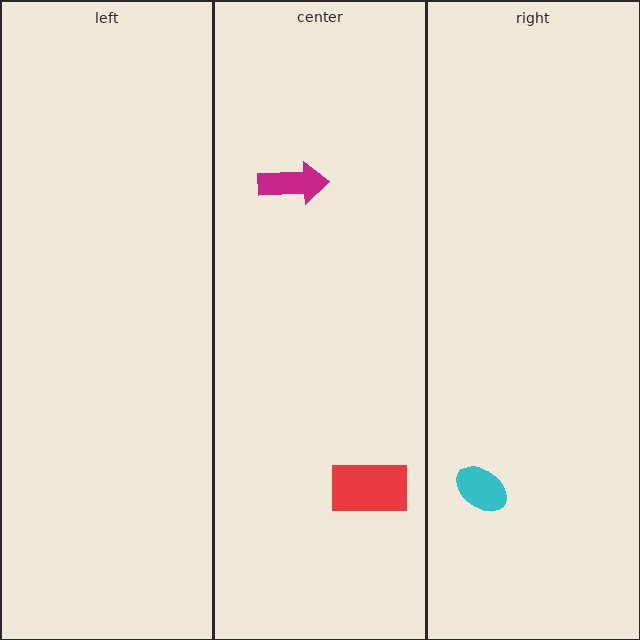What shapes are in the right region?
The cyan ellipse.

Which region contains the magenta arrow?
The center region.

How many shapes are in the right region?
1.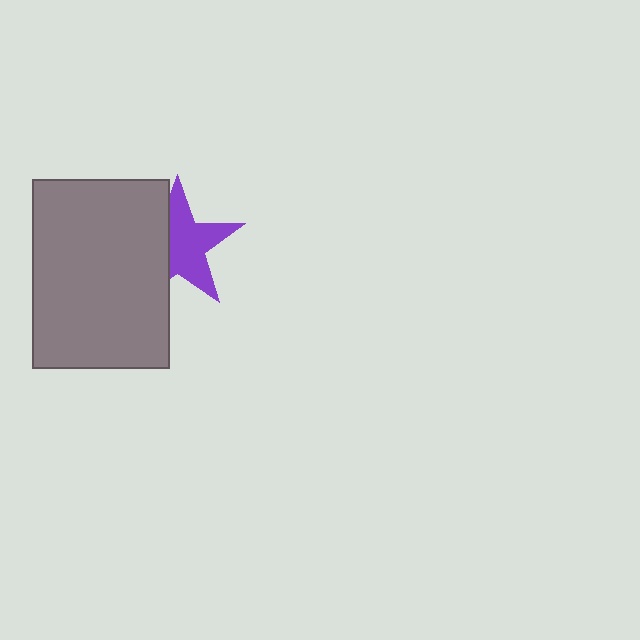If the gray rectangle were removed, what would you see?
You would see the complete purple star.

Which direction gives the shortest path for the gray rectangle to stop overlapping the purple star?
Moving left gives the shortest separation.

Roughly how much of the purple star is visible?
About half of it is visible (roughly 63%).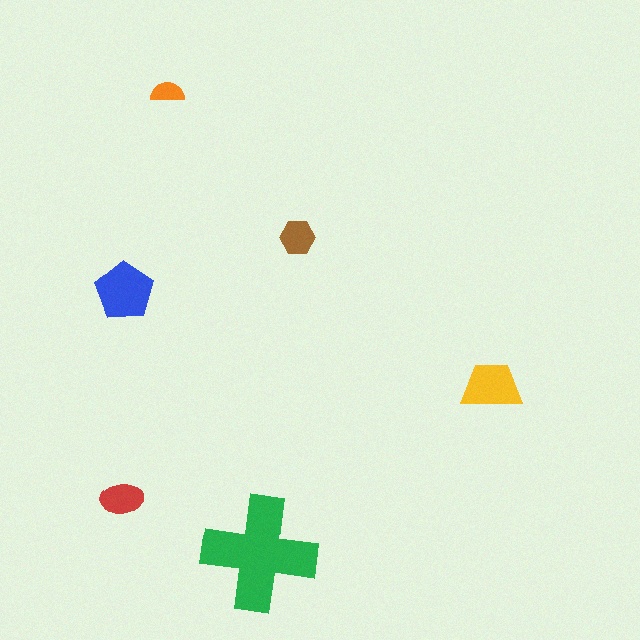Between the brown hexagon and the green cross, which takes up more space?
The green cross.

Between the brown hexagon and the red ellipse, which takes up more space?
The red ellipse.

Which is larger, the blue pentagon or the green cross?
The green cross.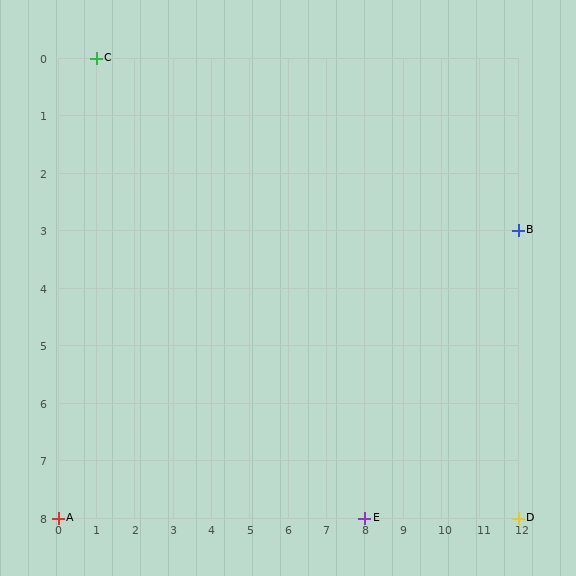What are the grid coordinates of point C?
Point C is at grid coordinates (1, 0).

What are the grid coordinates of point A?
Point A is at grid coordinates (0, 8).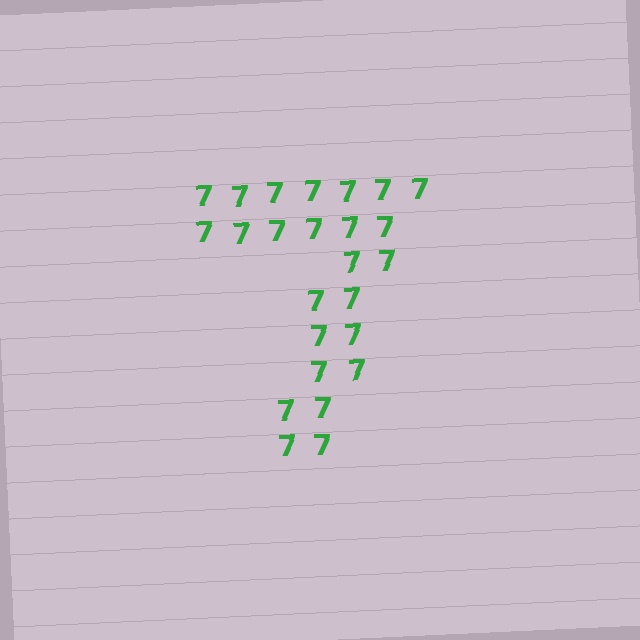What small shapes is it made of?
It is made of small digit 7's.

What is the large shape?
The large shape is the digit 7.